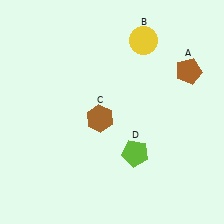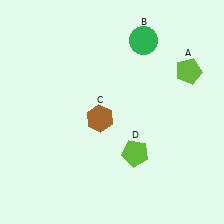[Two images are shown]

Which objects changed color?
A changed from brown to lime. B changed from yellow to green.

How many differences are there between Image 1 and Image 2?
There are 2 differences between the two images.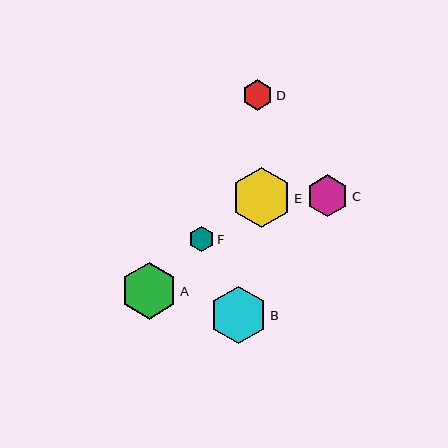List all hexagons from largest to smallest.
From largest to smallest: E, B, A, C, D, F.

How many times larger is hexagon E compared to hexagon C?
Hexagon E is approximately 1.4 times the size of hexagon C.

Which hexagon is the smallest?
Hexagon F is the smallest with a size of approximately 25 pixels.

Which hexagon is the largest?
Hexagon E is the largest with a size of approximately 60 pixels.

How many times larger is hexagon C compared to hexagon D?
Hexagon C is approximately 1.4 times the size of hexagon D.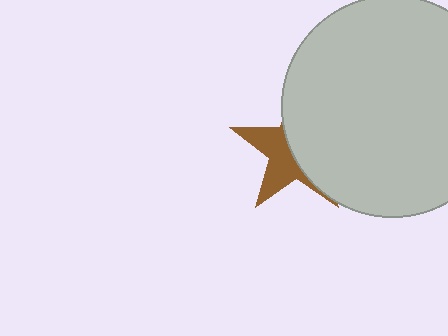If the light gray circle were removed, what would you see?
You would see the complete brown star.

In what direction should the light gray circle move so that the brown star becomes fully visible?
The light gray circle should move right. That is the shortest direction to clear the overlap and leave the brown star fully visible.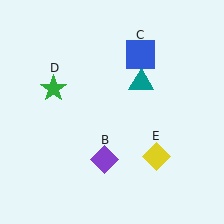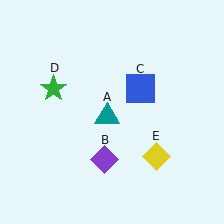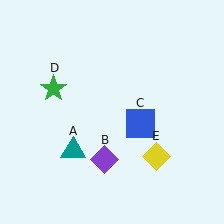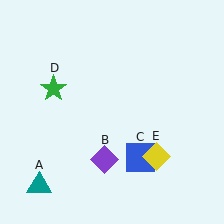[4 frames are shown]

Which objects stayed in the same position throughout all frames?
Purple diamond (object B) and green star (object D) and yellow diamond (object E) remained stationary.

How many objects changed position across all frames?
2 objects changed position: teal triangle (object A), blue square (object C).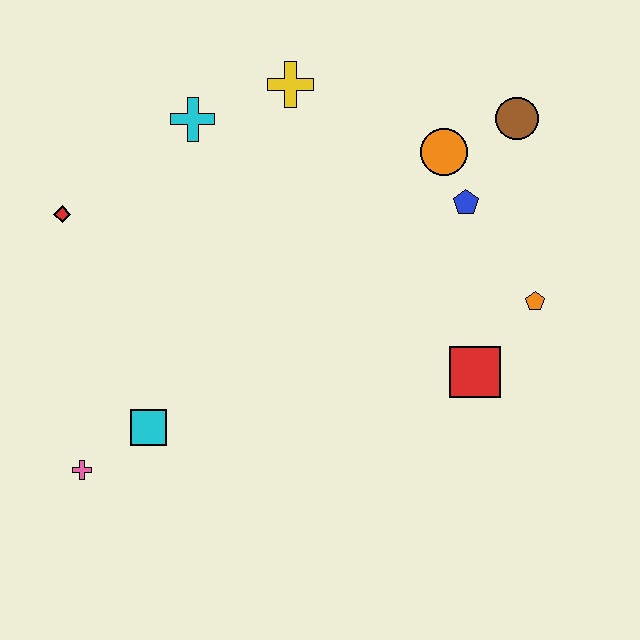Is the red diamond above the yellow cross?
No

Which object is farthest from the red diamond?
The orange pentagon is farthest from the red diamond.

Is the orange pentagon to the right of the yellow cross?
Yes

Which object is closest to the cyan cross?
The yellow cross is closest to the cyan cross.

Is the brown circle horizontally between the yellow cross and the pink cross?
No